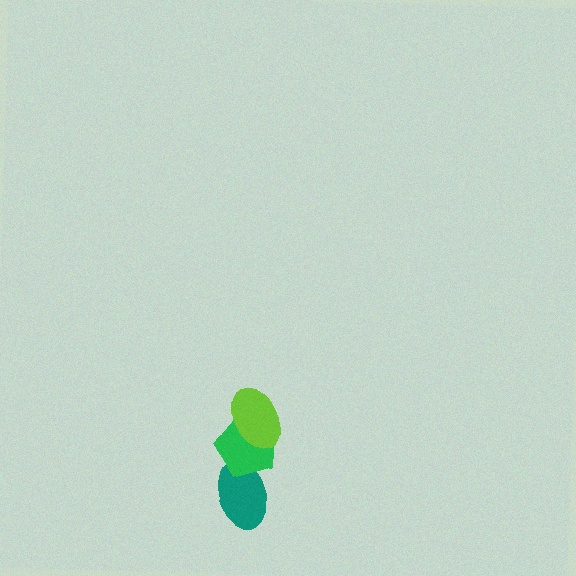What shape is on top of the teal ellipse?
The green pentagon is on top of the teal ellipse.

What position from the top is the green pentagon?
The green pentagon is 2nd from the top.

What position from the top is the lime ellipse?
The lime ellipse is 1st from the top.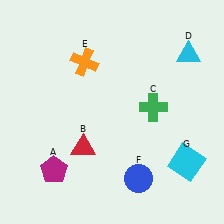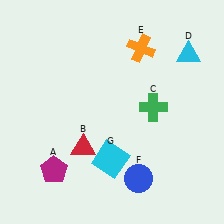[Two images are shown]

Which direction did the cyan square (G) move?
The cyan square (G) moved left.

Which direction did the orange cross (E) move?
The orange cross (E) moved right.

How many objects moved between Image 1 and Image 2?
2 objects moved between the two images.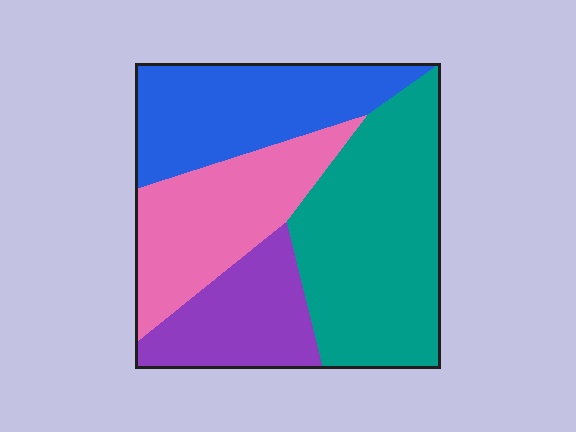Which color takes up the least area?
Purple, at roughly 15%.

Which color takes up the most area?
Teal, at roughly 35%.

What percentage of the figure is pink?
Pink covers roughly 25% of the figure.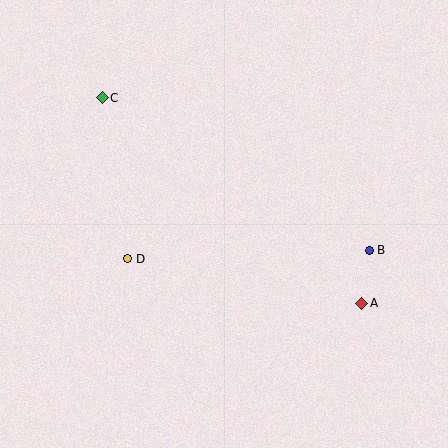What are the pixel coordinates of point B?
Point B is at (369, 250).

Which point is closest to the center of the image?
Point D at (128, 259) is closest to the center.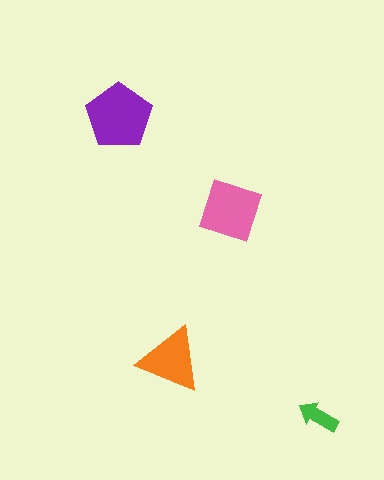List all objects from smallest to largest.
The green arrow, the orange triangle, the pink square, the purple pentagon.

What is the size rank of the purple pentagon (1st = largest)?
1st.